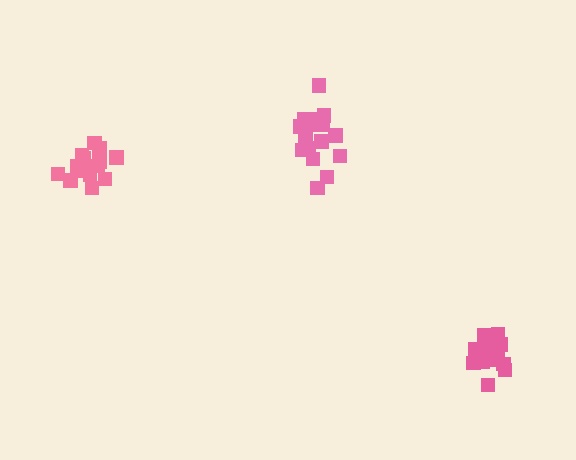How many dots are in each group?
Group 1: 16 dots, Group 2: 17 dots, Group 3: 17 dots (50 total).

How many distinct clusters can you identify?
There are 3 distinct clusters.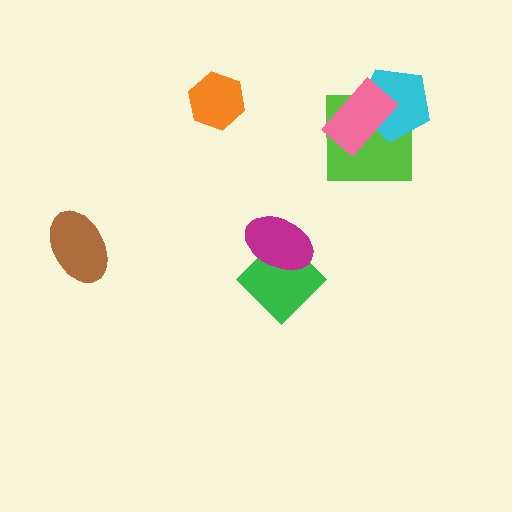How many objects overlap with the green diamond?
1 object overlaps with the green diamond.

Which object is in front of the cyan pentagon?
The pink rectangle is in front of the cyan pentagon.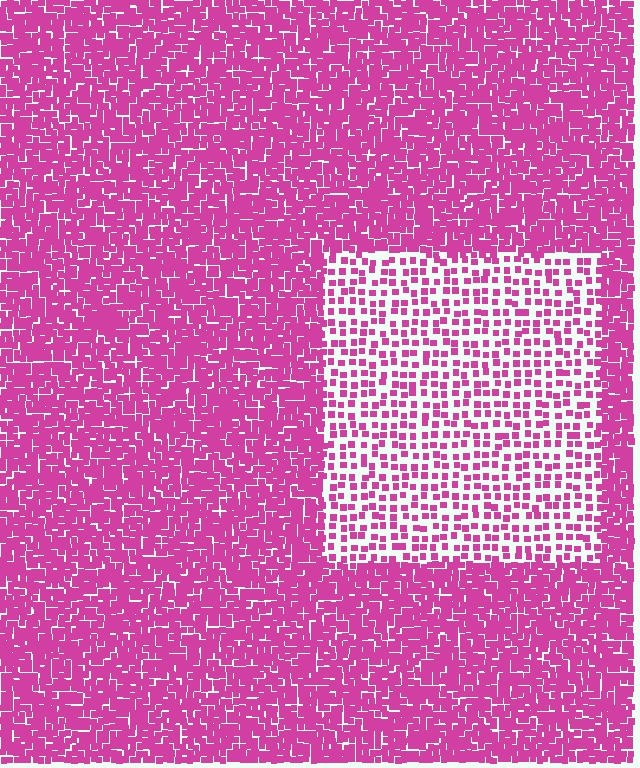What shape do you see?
I see a rectangle.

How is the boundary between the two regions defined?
The boundary is defined by a change in element density (approximately 2.5x ratio). All elements are the same color, size, and shape.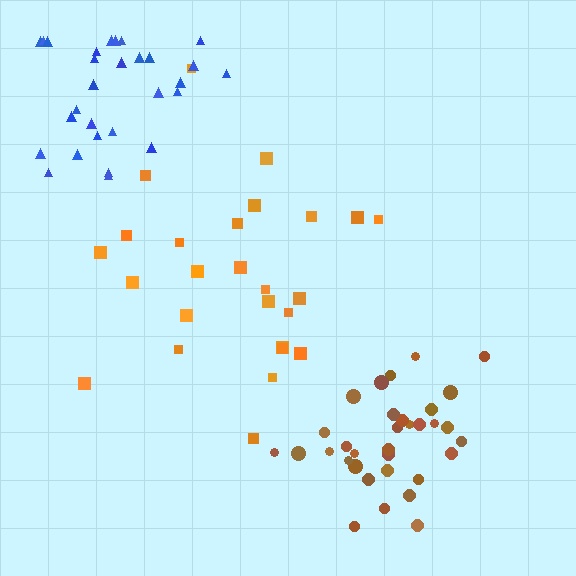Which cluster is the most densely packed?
Brown.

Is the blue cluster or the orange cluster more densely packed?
Blue.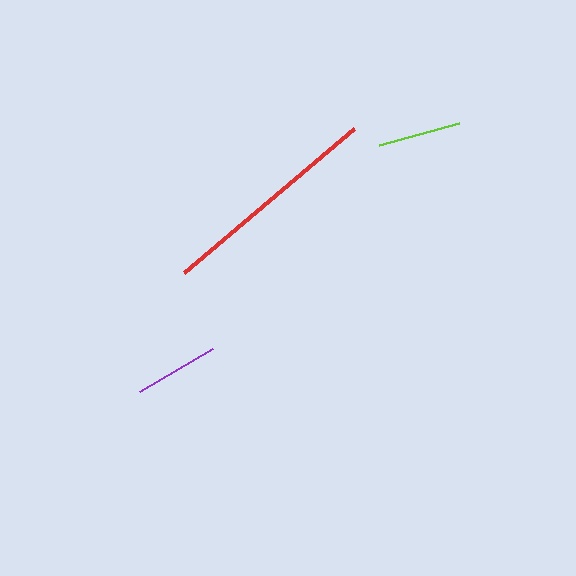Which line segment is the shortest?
The lime line is the shortest at approximately 83 pixels.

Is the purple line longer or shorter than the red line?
The red line is longer than the purple line.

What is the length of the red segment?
The red segment is approximately 223 pixels long.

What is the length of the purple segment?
The purple segment is approximately 85 pixels long.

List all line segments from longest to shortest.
From longest to shortest: red, purple, lime.